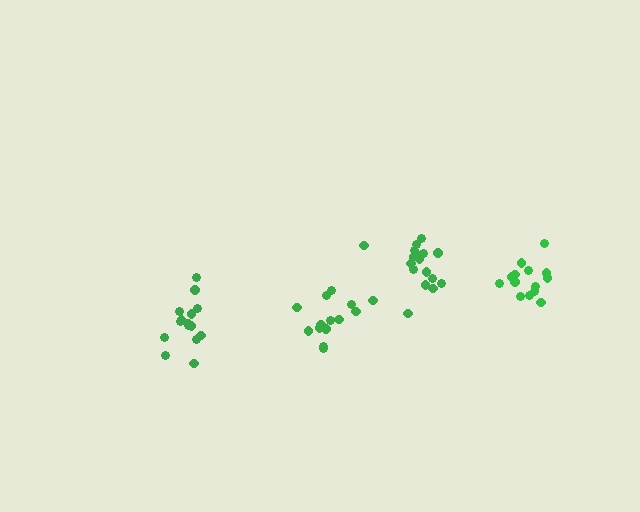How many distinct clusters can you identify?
There are 4 distinct clusters.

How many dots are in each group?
Group 1: 15 dots, Group 2: 15 dots, Group 3: 17 dots, Group 4: 14 dots (61 total).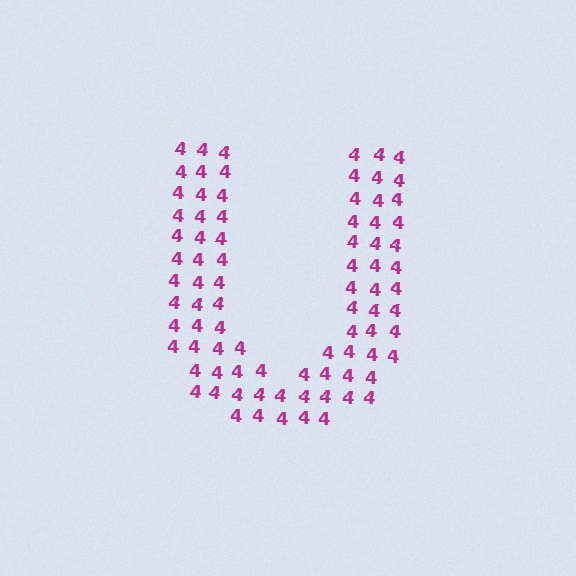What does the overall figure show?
The overall figure shows the letter U.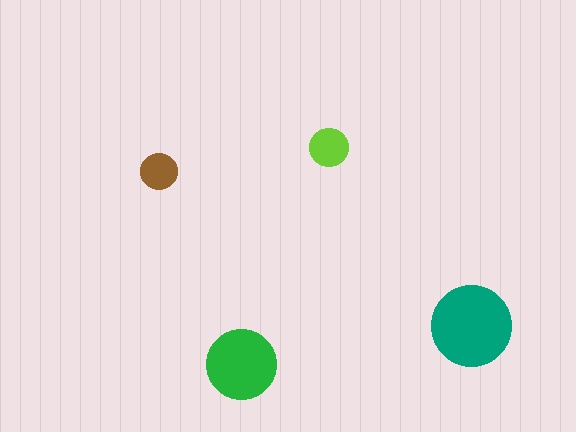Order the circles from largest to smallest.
the teal one, the green one, the lime one, the brown one.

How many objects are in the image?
There are 4 objects in the image.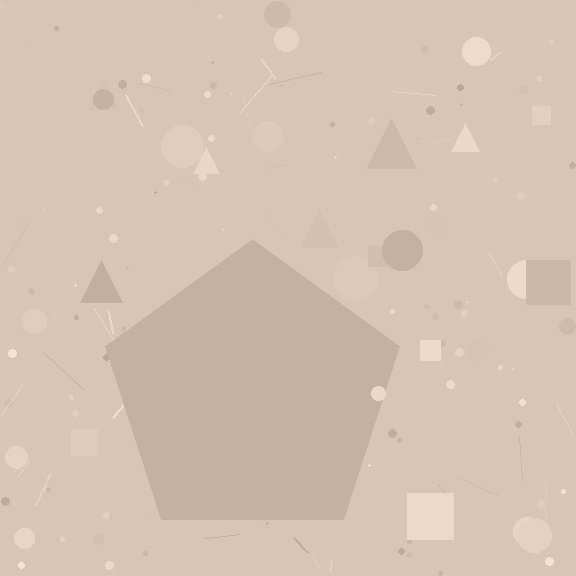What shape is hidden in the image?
A pentagon is hidden in the image.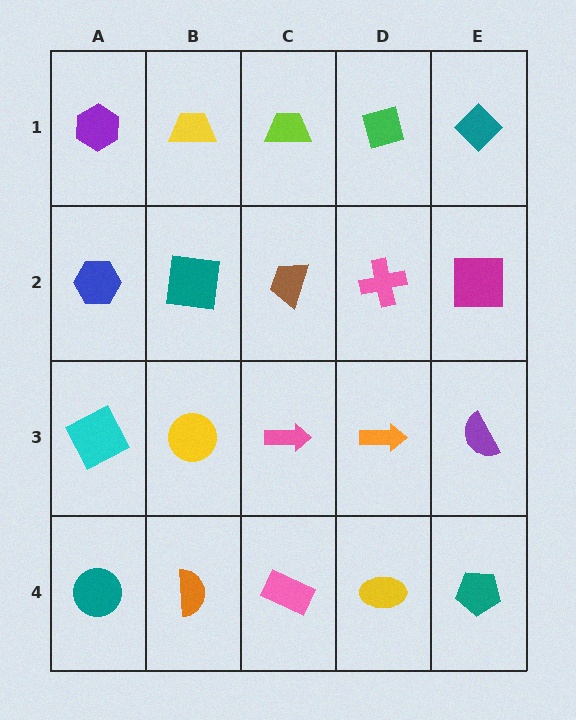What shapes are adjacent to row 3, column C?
A brown trapezoid (row 2, column C), a pink rectangle (row 4, column C), a yellow circle (row 3, column B), an orange arrow (row 3, column D).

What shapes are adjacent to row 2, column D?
A green square (row 1, column D), an orange arrow (row 3, column D), a brown trapezoid (row 2, column C), a magenta square (row 2, column E).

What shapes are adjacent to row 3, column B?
A teal square (row 2, column B), an orange semicircle (row 4, column B), a cyan square (row 3, column A), a pink arrow (row 3, column C).